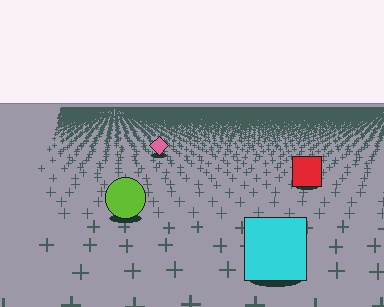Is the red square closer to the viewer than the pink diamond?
Yes. The red square is closer — you can tell from the texture gradient: the ground texture is coarser near it.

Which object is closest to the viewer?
The cyan square is closest. The texture marks near it are larger and more spread out.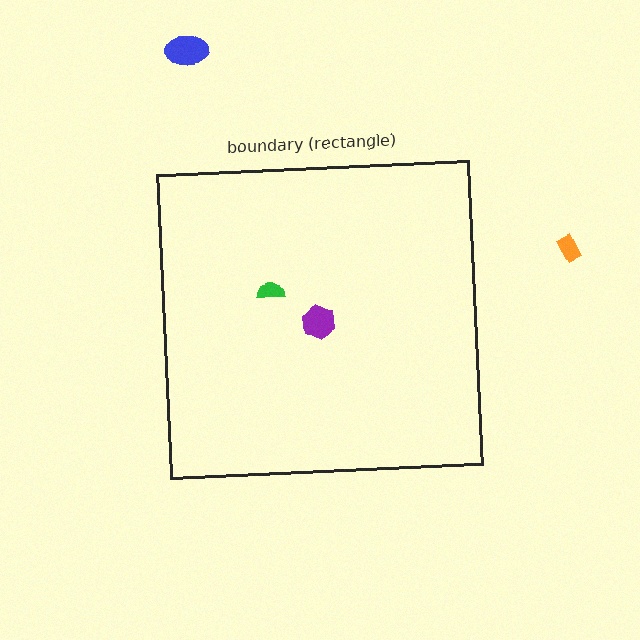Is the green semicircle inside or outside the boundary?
Inside.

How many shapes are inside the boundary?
2 inside, 2 outside.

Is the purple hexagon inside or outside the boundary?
Inside.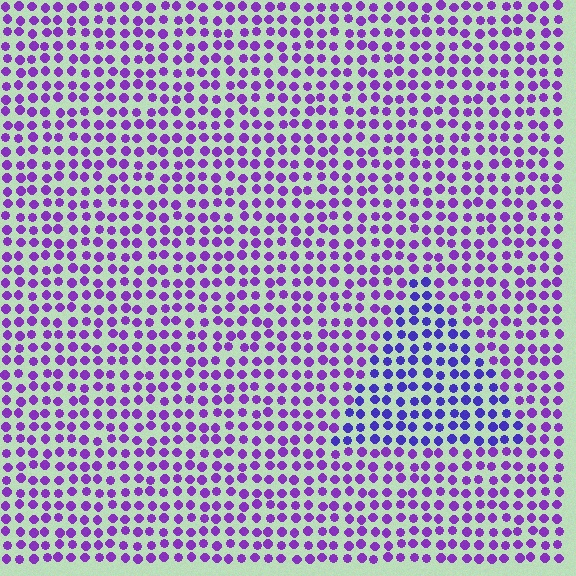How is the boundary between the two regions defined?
The boundary is defined purely by a slight shift in hue (about 30 degrees). Spacing, size, and orientation are identical on both sides.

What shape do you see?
I see a triangle.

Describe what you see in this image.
The image is filled with small purple elements in a uniform arrangement. A triangle-shaped region is visible where the elements are tinted to a slightly different hue, forming a subtle color boundary.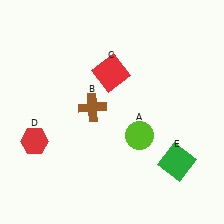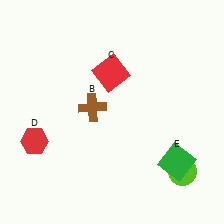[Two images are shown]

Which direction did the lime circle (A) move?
The lime circle (A) moved right.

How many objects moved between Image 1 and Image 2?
1 object moved between the two images.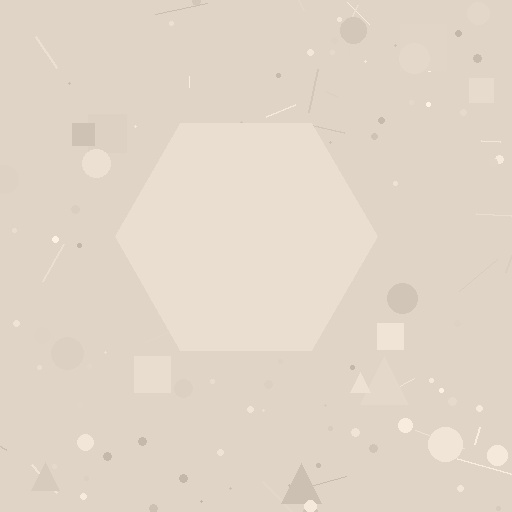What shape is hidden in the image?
A hexagon is hidden in the image.